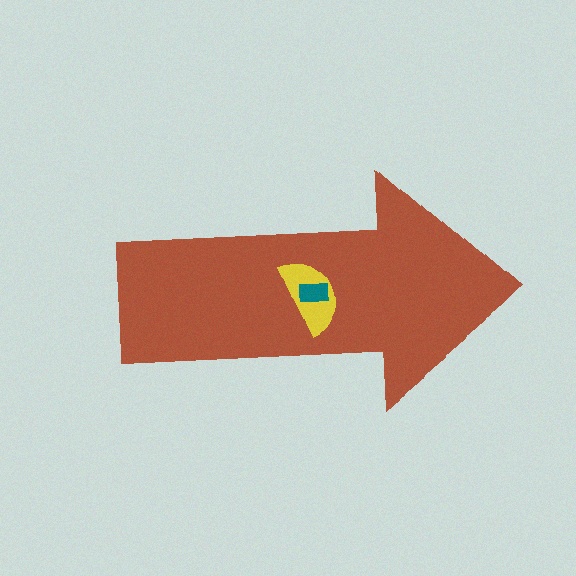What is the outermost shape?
The brown arrow.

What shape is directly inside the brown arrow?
The yellow semicircle.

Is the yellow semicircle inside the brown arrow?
Yes.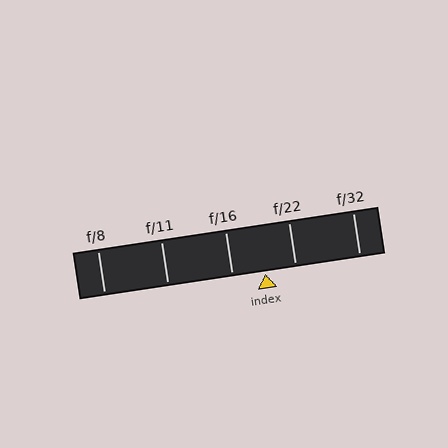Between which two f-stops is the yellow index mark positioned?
The index mark is between f/16 and f/22.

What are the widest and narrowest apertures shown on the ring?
The widest aperture shown is f/8 and the narrowest is f/32.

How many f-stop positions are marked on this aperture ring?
There are 5 f-stop positions marked.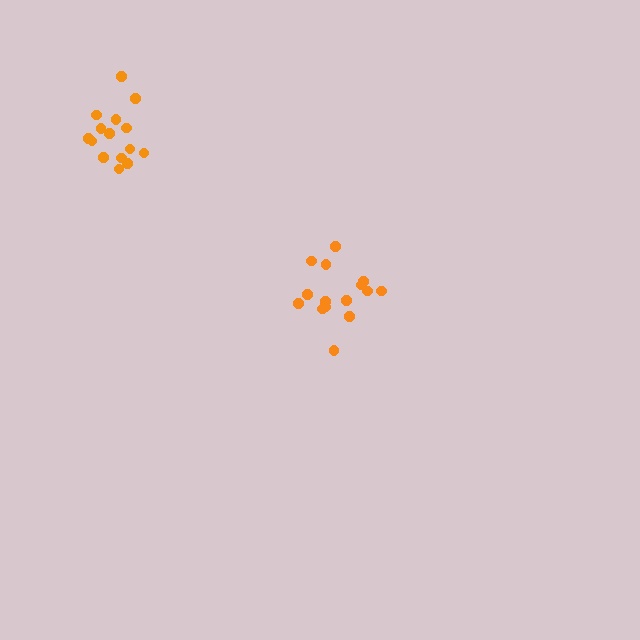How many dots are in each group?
Group 1: 15 dots, Group 2: 15 dots (30 total).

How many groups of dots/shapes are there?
There are 2 groups.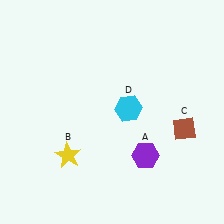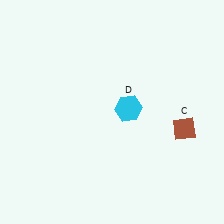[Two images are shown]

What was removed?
The purple hexagon (A), the yellow star (B) were removed in Image 2.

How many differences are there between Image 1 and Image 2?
There are 2 differences between the two images.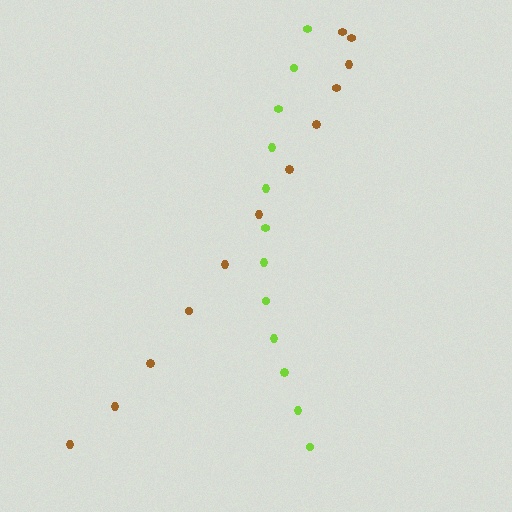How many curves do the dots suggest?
There are 2 distinct paths.